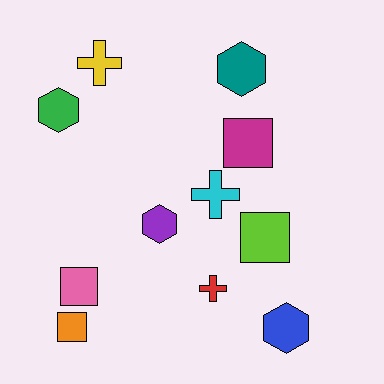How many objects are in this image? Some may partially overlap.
There are 11 objects.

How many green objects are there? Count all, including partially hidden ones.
There is 1 green object.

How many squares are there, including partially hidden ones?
There are 4 squares.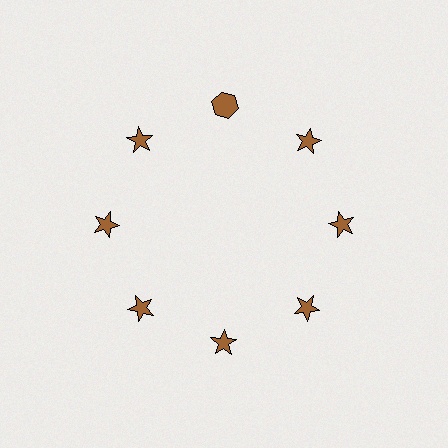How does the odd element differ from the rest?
It has a different shape: hexagon instead of star.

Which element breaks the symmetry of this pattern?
The brown hexagon at roughly the 12 o'clock position breaks the symmetry. All other shapes are brown stars.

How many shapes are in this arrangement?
There are 8 shapes arranged in a ring pattern.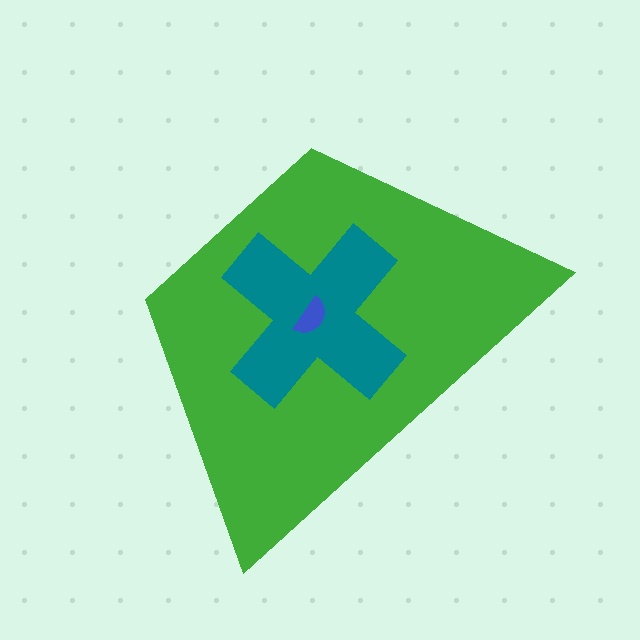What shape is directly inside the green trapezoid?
The teal cross.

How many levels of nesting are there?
3.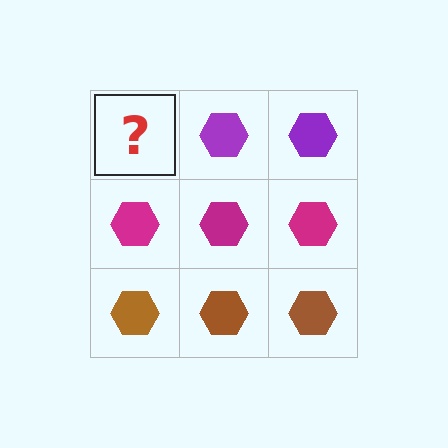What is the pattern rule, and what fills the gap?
The rule is that each row has a consistent color. The gap should be filled with a purple hexagon.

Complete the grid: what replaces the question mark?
The question mark should be replaced with a purple hexagon.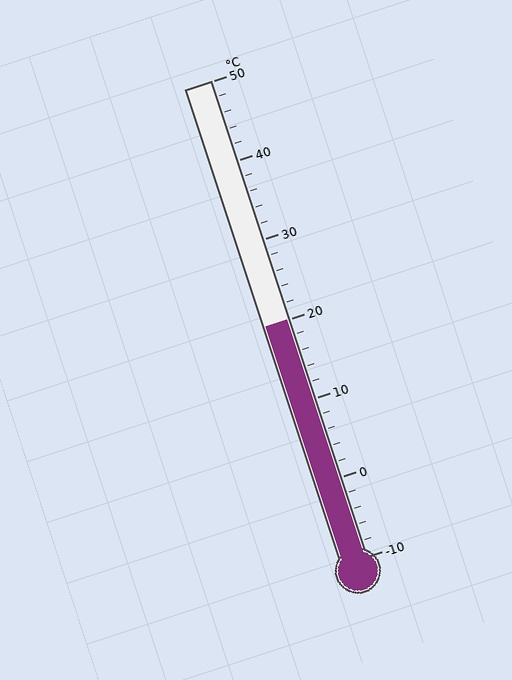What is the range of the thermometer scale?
The thermometer scale ranges from -10°C to 50°C.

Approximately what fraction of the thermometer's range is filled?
The thermometer is filled to approximately 50% of its range.